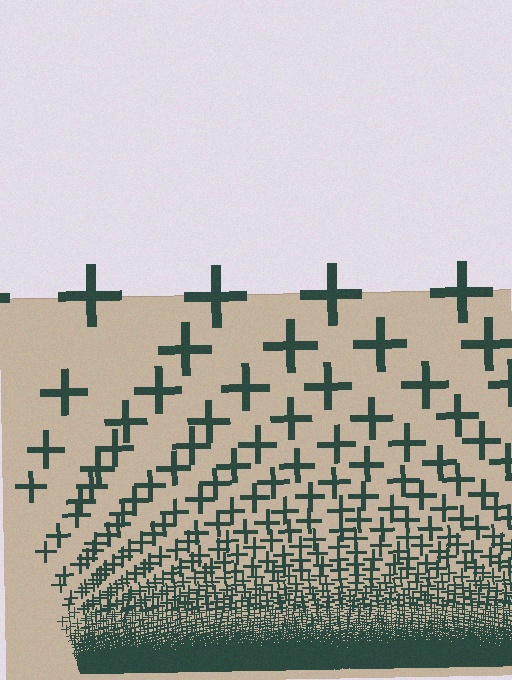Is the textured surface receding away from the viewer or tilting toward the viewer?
The surface appears to tilt toward the viewer. Texture elements get larger and sparser toward the top.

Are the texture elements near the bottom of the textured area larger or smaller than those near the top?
Smaller. The gradient is inverted — elements near the bottom are smaller and denser.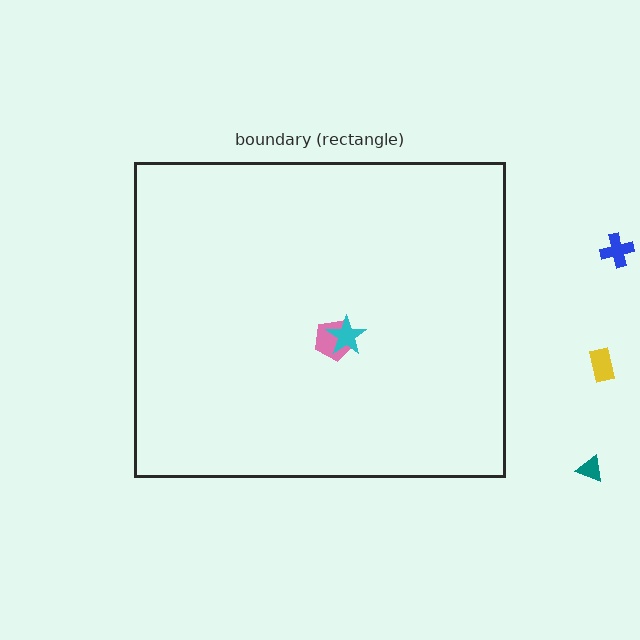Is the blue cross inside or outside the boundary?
Outside.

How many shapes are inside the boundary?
2 inside, 3 outside.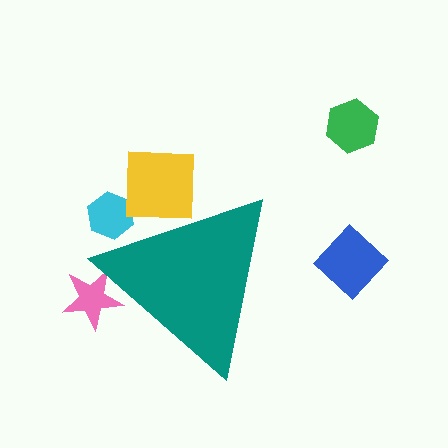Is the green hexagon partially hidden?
No, the green hexagon is fully visible.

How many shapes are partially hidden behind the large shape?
3 shapes are partially hidden.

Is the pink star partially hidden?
Yes, the pink star is partially hidden behind the teal triangle.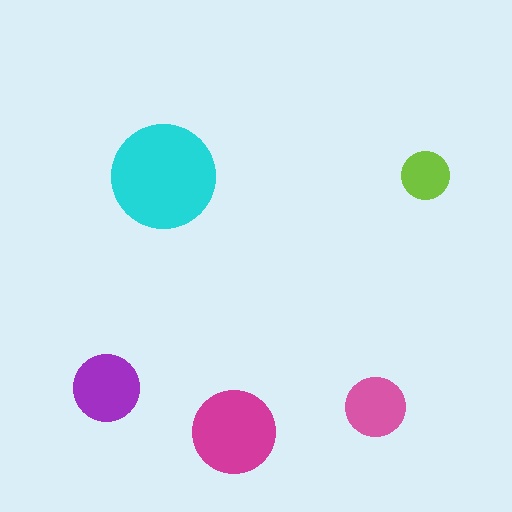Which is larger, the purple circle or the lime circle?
The purple one.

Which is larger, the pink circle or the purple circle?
The purple one.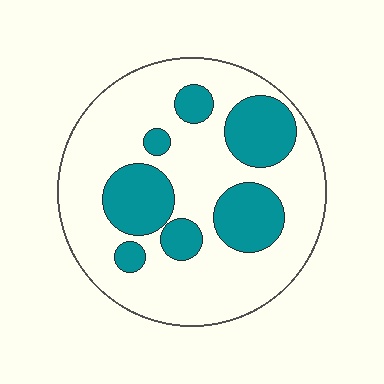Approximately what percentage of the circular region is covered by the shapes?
Approximately 30%.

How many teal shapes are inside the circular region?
7.